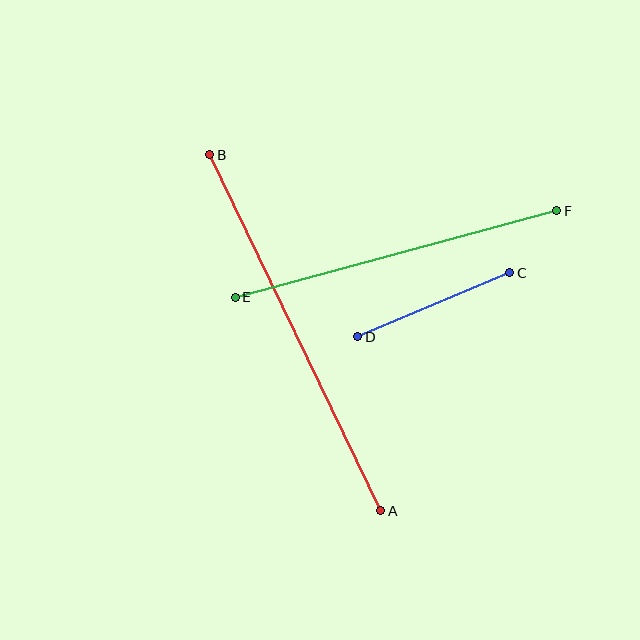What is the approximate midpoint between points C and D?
The midpoint is at approximately (434, 305) pixels.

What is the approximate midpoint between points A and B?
The midpoint is at approximately (295, 333) pixels.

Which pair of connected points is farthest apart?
Points A and B are farthest apart.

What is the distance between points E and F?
The distance is approximately 333 pixels.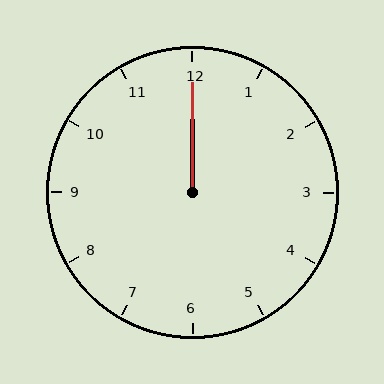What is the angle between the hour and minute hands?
Approximately 0 degrees.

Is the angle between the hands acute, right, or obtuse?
It is acute.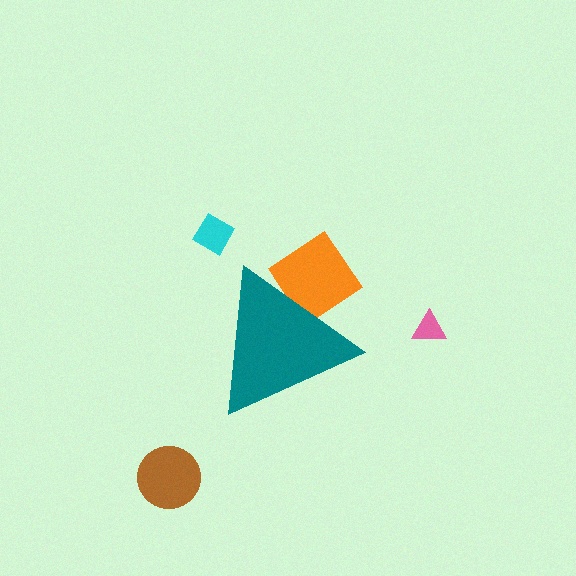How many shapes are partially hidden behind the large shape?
1 shape is partially hidden.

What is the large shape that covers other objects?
A teal triangle.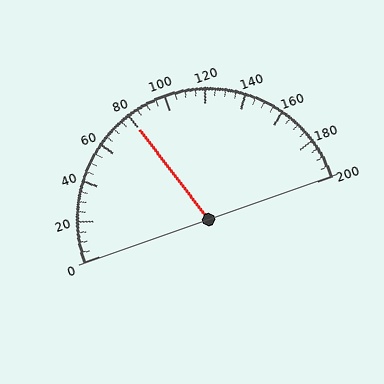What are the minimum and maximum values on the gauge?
The gauge ranges from 0 to 200.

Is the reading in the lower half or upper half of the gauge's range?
The reading is in the lower half of the range (0 to 200).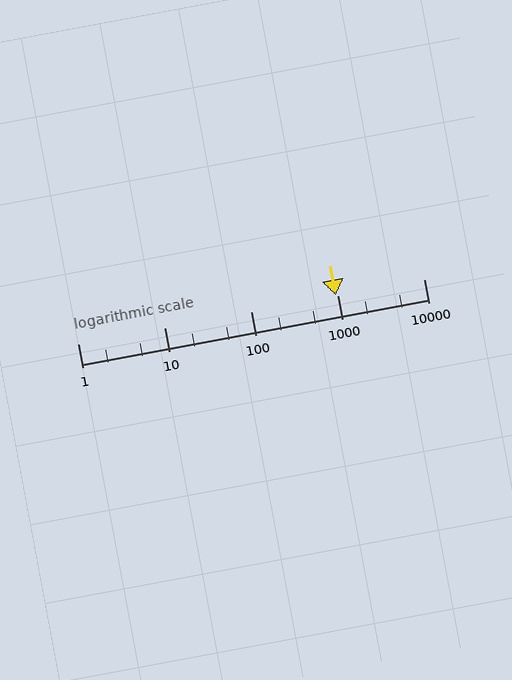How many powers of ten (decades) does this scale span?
The scale spans 4 decades, from 1 to 10000.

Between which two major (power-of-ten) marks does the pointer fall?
The pointer is between 100 and 1000.